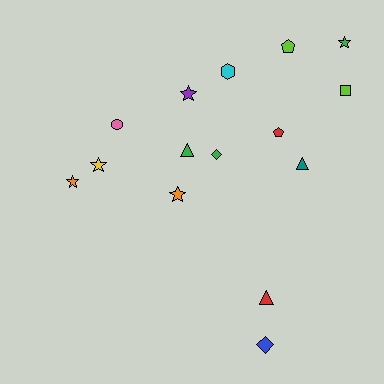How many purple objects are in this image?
There is 1 purple object.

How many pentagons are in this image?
There are 2 pentagons.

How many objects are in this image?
There are 15 objects.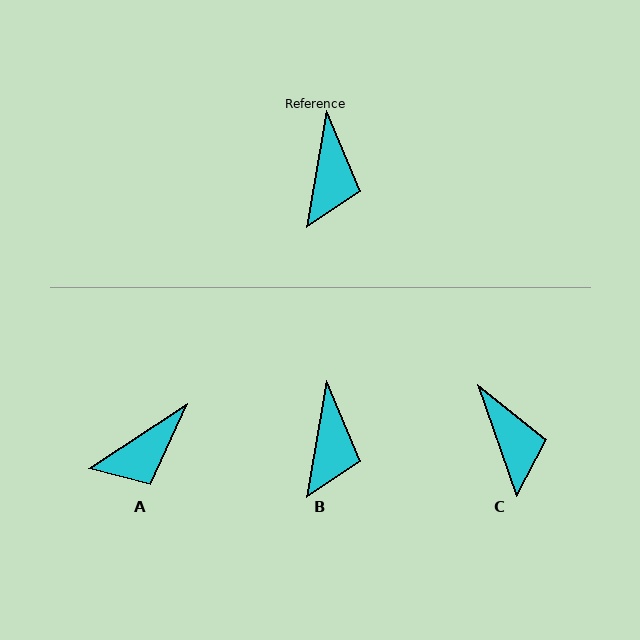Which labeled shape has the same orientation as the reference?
B.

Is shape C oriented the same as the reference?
No, it is off by about 29 degrees.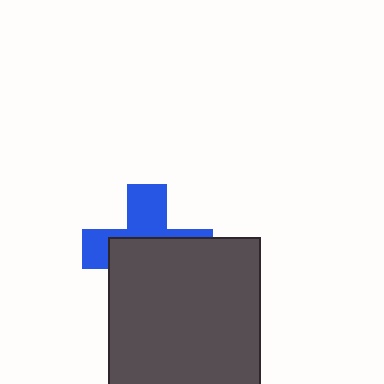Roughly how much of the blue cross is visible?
A small part of it is visible (roughly 42%).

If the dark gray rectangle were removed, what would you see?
You would see the complete blue cross.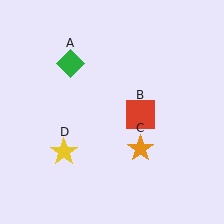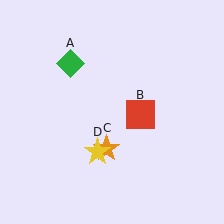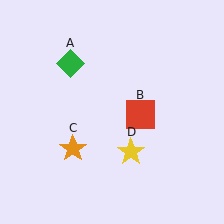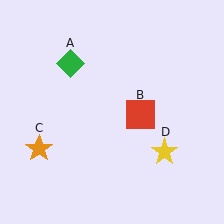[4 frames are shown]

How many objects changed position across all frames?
2 objects changed position: orange star (object C), yellow star (object D).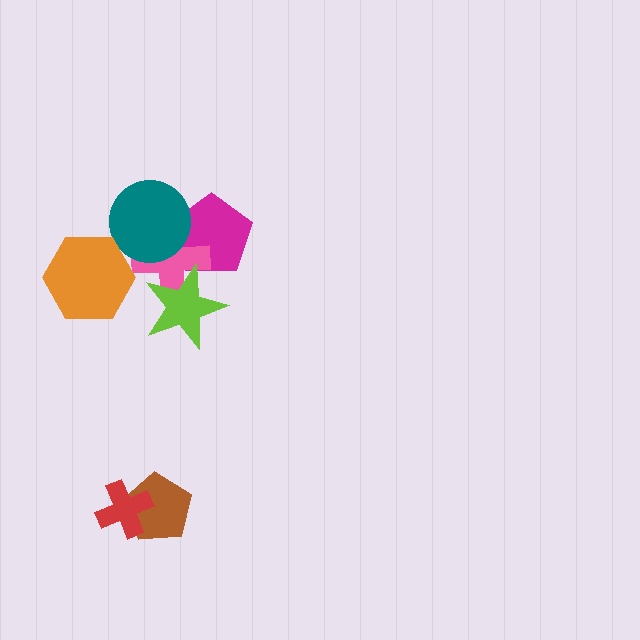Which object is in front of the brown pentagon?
The red cross is in front of the brown pentagon.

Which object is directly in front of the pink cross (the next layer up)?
The teal circle is directly in front of the pink cross.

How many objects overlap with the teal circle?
2 objects overlap with the teal circle.